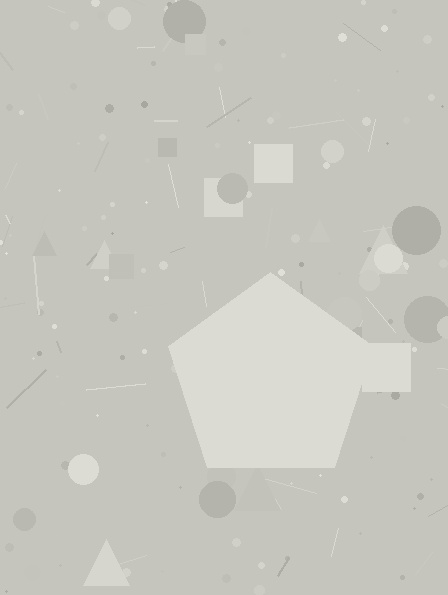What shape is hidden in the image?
A pentagon is hidden in the image.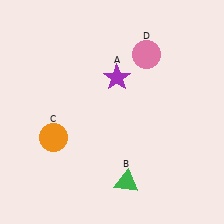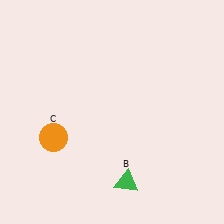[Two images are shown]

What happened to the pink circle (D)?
The pink circle (D) was removed in Image 2. It was in the top-right area of Image 1.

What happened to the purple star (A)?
The purple star (A) was removed in Image 2. It was in the top-right area of Image 1.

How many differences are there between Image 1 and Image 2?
There are 2 differences between the two images.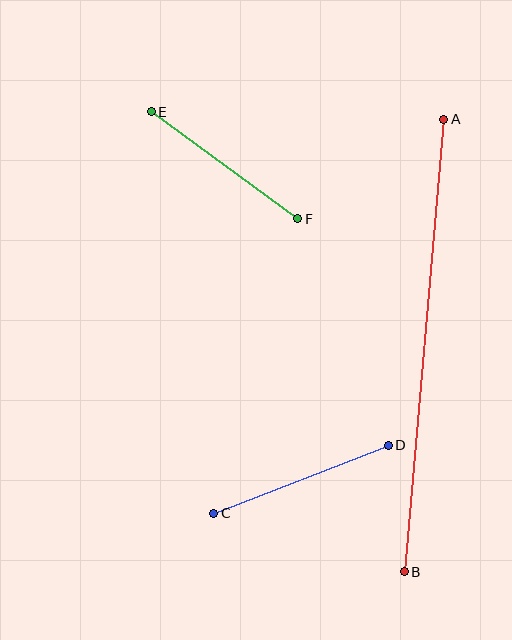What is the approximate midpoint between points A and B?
The midpoint is at approximately (424, 346) pixels.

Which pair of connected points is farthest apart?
Points A and B are farthest apart.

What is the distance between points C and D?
The distance is approximately 187 pixels.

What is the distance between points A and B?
The distance is approximately 454 pixels.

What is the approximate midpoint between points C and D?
The midpoint is at approximately (301, 479) pixels.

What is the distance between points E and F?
The distance is approximately 181 pixels.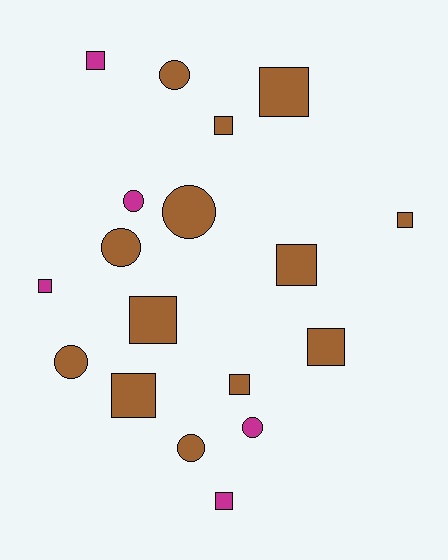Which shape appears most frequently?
Square, with 11 objects.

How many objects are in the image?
There are 18 objects.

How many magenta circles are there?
There are 2 magenta circles.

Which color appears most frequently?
Brown, with 13 objects.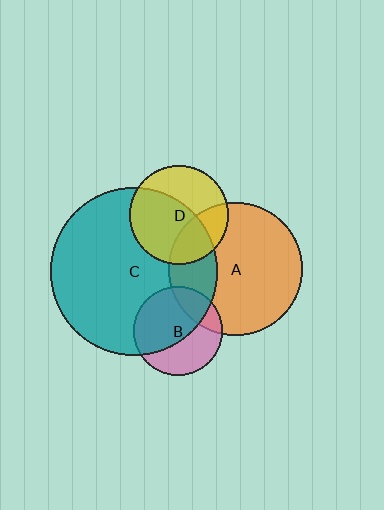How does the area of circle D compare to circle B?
Approximately 1.2 times.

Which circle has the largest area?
Circle C (teal).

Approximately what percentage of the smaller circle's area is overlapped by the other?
Approximately 25%.